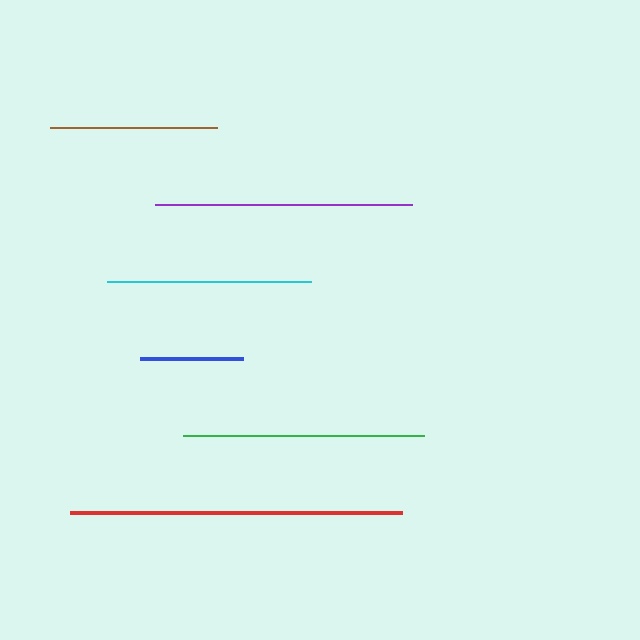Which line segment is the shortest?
The blue line is the shortest at approximately 104 pixels.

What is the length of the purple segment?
The purple segment is approximately 257 pixels long.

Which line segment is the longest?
The red line is the longest at approximately 331 pixels.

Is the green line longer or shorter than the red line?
The red line is longer than the green line.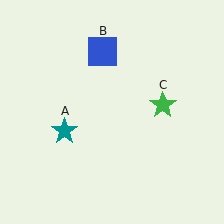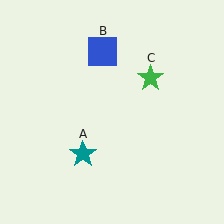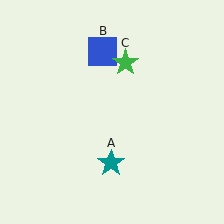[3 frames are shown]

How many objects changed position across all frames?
2 objects changed position: teal star (object A), green star (object C).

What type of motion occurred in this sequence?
The teal star (object A), green star (object C) rotated counterclockwise around the center of the scene.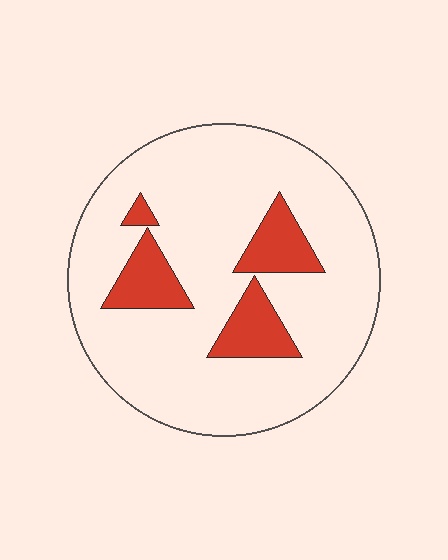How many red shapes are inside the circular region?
4.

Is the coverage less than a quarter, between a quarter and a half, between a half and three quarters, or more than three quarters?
Less than a quarter.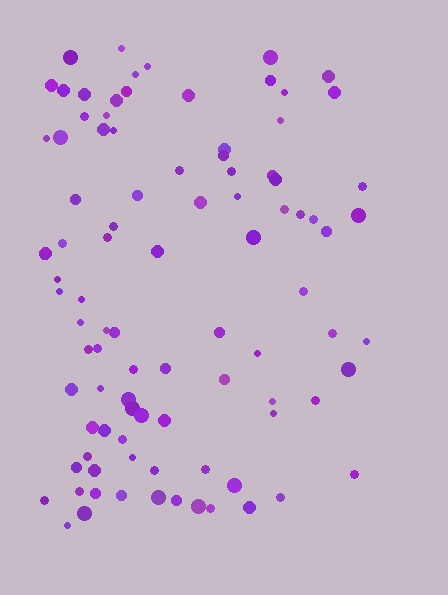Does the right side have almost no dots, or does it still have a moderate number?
Still a moderate number, just noticeably fewer than the left.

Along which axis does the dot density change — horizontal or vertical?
Horizontal.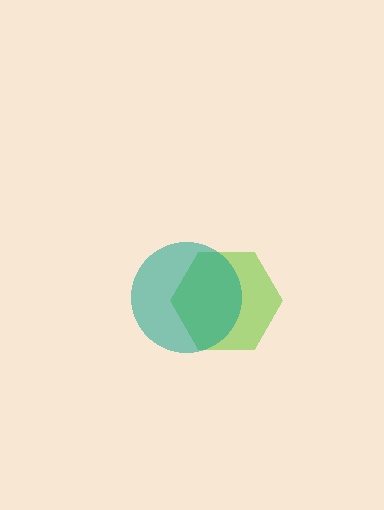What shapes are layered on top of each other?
The layered shapes are: a lime hexagon, a teal circle.